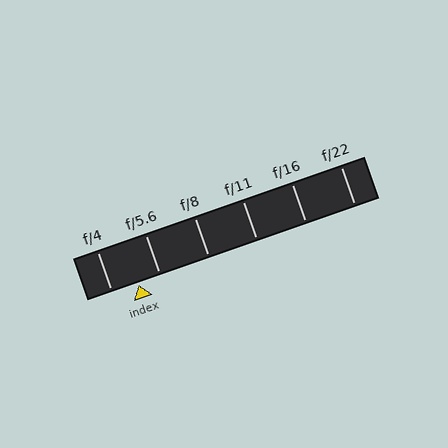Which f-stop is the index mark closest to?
The index mark is closest to f/5.6.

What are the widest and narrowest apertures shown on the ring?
The widest aperture shown is f/4 and the narrowest is f/22.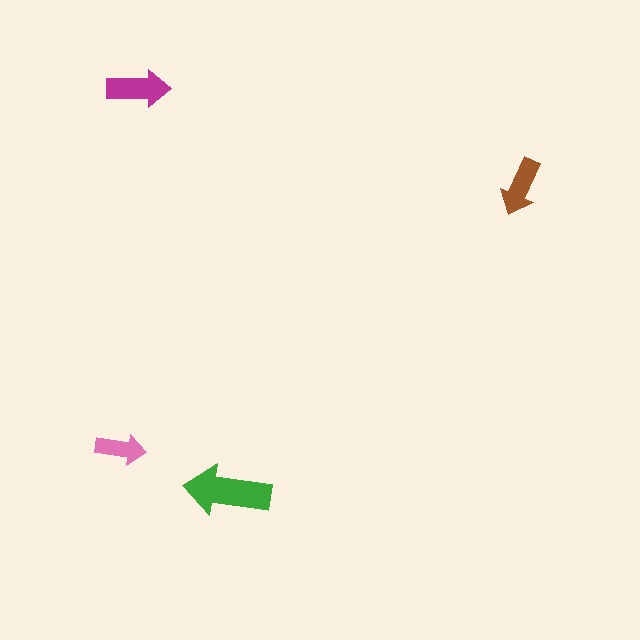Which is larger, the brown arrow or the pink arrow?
The brown one.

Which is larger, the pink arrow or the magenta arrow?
The magenta one.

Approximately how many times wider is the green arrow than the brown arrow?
About 1.5 times wider.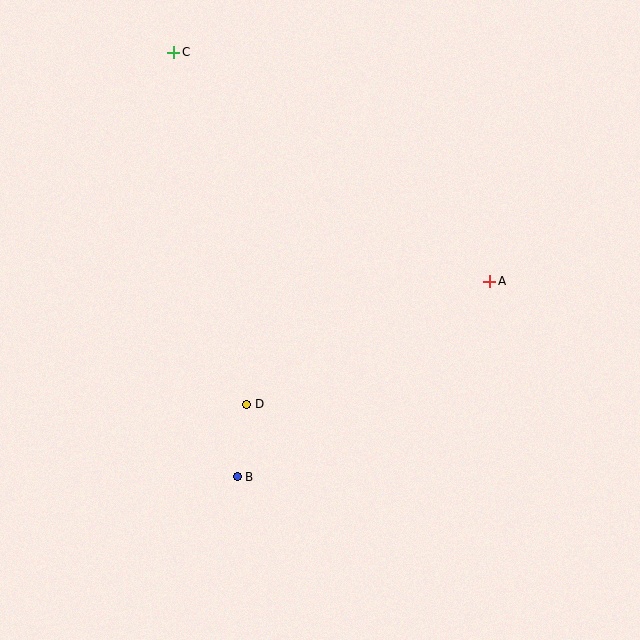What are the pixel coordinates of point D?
Point D is at (247, 404).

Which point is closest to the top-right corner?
Point A is closest to the top-right corner.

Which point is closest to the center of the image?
Point D at (247, 404) is closest to the center.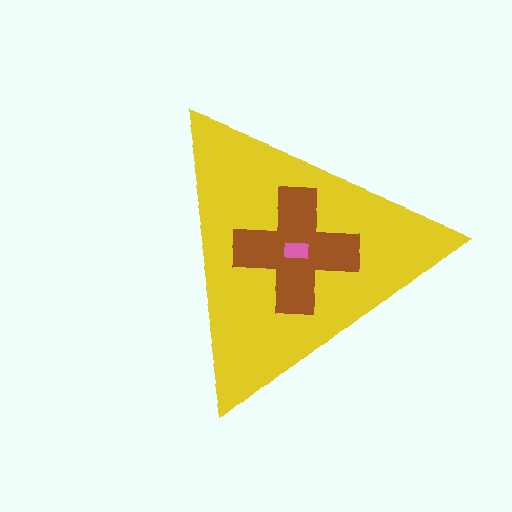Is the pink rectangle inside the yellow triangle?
Yes.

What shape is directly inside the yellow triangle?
The brown cross.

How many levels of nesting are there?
3.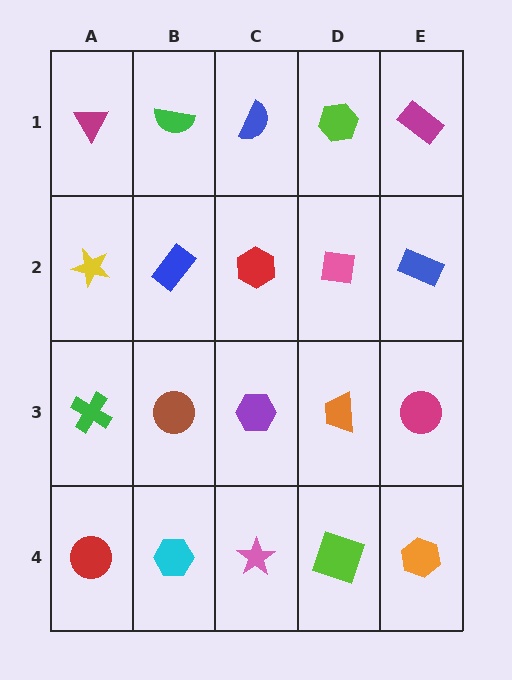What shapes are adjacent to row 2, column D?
A lime hexagon (row 1, column D), an orange trapezoid (row 3, column D), a red hexagon (row 2, column C), a blue rectangle (row 2, column E).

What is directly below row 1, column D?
A pink square.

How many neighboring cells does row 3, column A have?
3.